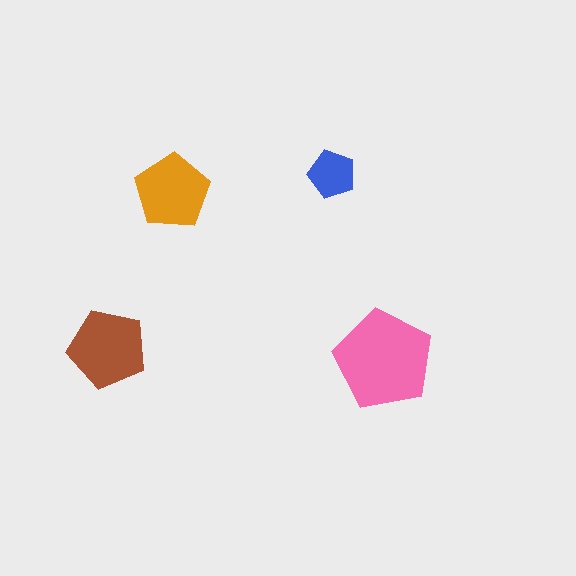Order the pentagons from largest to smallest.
the pink one, the brown one, the orange one, the blue one.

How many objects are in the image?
There are 4 objects in the image.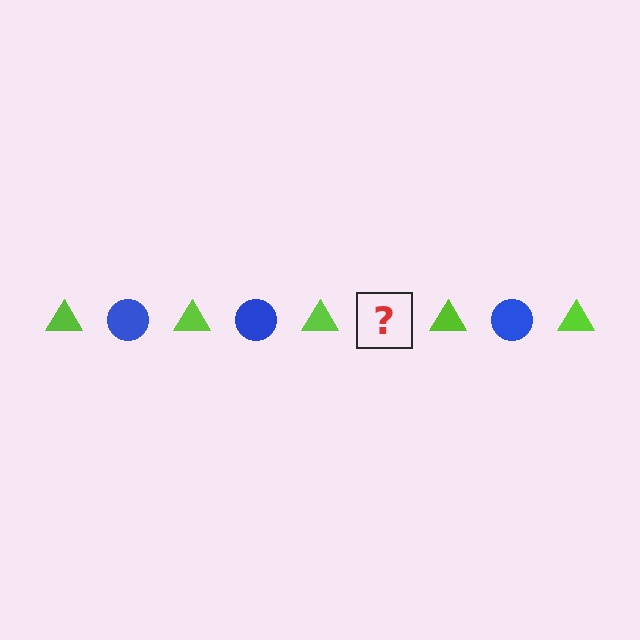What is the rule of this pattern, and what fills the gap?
The rule is that the pattern alternates between lime triangle and blue circle. The gap should be filled with a blue circle.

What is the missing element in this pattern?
The missing element is a blue circle.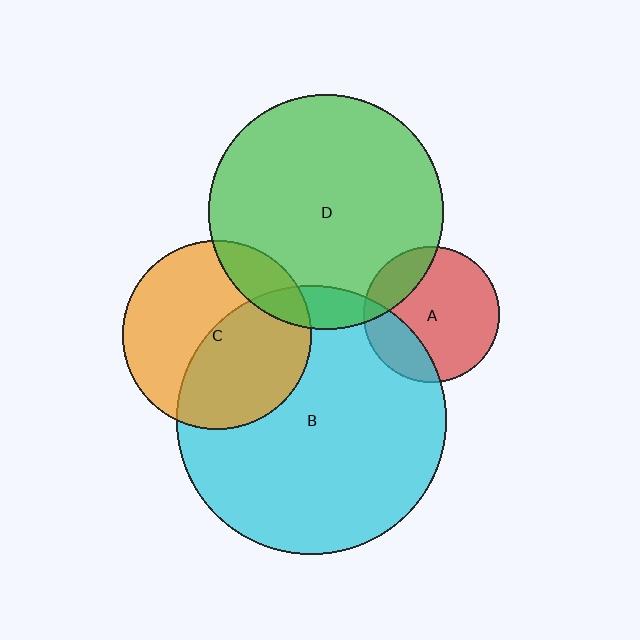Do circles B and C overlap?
Yes.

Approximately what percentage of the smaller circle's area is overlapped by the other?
Approximately 45%.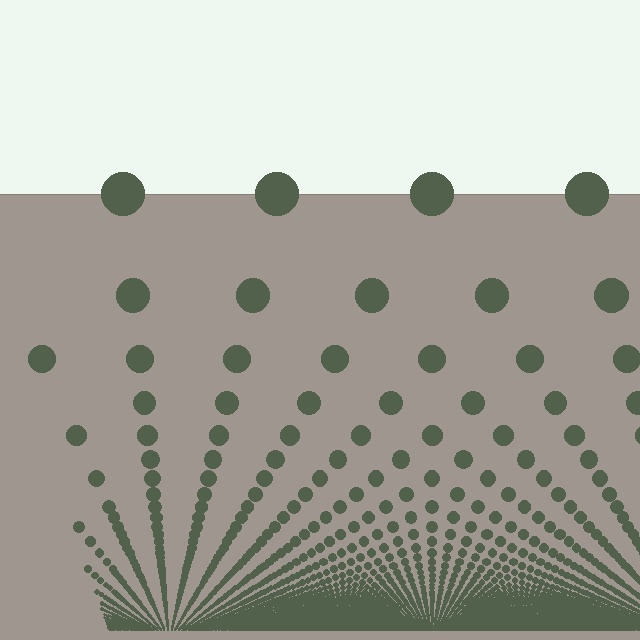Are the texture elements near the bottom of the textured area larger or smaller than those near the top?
Smaller. The gradient is inverted — elements near the bottom are smaller and denser.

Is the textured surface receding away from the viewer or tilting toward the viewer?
The surface appears to tilt toward the viewer. Texture elements get larger and sparser toward the top.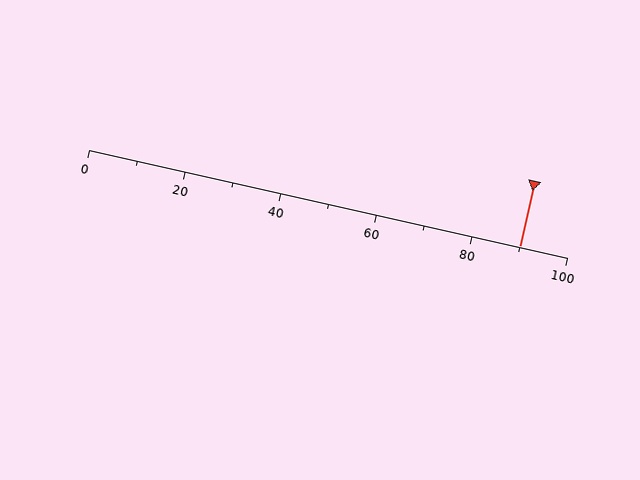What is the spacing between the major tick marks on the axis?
The major ticks are spaced 20 apart.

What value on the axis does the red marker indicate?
The marker indicates approximately 90.